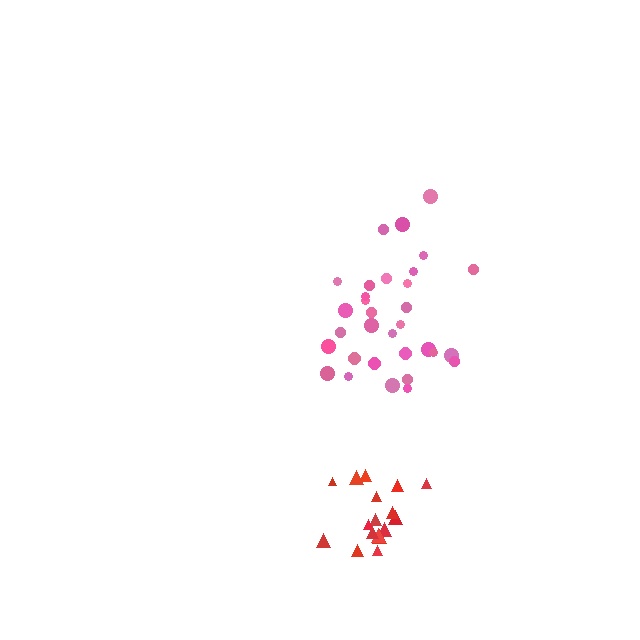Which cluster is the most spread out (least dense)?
Pink.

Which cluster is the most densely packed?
Red.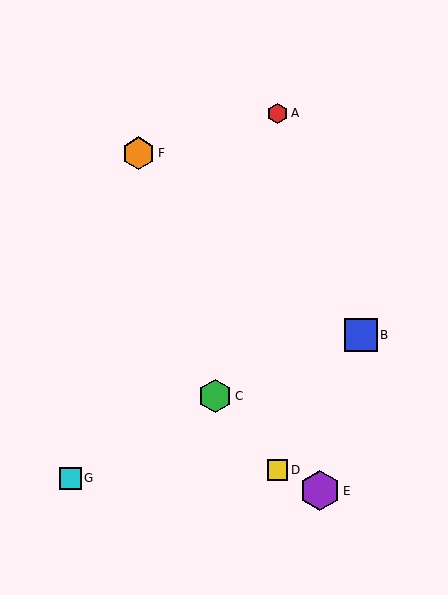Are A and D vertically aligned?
Yes, both are at x≈277.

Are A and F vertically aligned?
No, A is at x≈277 and F is at x≈139.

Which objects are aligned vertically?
Objects A, D are aligned vertically.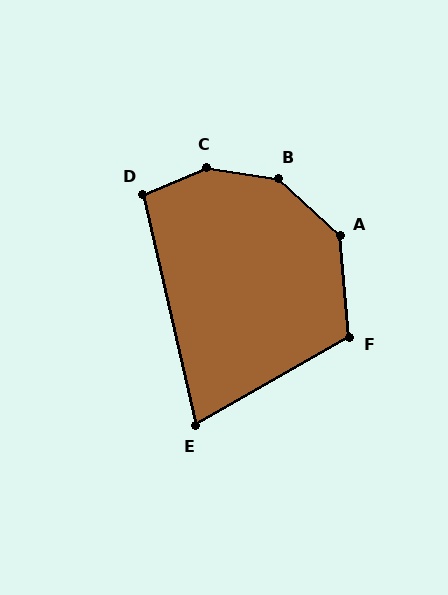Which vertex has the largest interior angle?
C, at approximately 149 degrees.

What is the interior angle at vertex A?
Approximately 138 degrees (obtuse).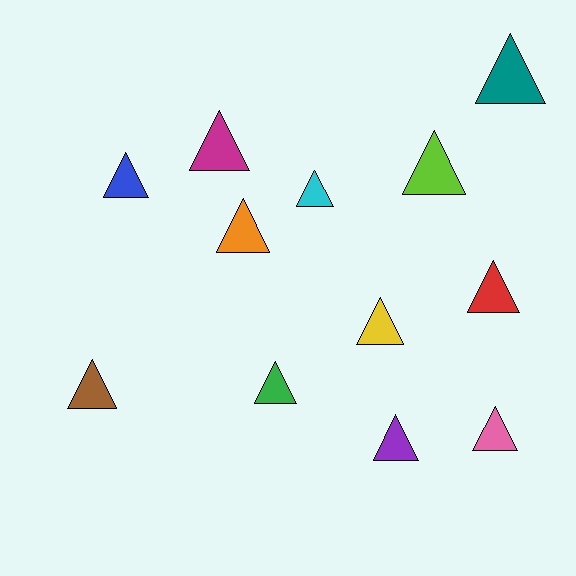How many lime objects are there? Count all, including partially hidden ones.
There is 1 lime object.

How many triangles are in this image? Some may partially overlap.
There are 12 triangles.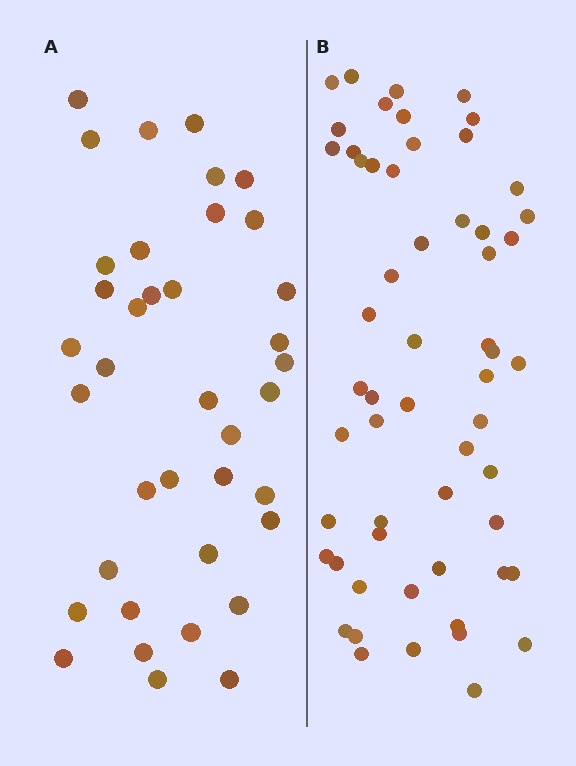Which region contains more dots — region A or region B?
Region B (the right region) has more dots.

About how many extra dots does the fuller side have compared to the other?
Region B has approximately 20 more dots than region A.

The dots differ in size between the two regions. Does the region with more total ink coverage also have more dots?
No. Region A has more total ink coverage because its dots are larger, but region B actually contains more individual dots. Total area can be misleading — the number of items is what matters here.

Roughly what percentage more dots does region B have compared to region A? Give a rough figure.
About 50% more.